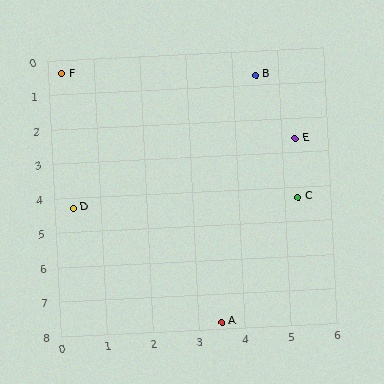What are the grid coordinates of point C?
Point C is at approximately (5.3, 4.3).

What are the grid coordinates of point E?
Point E is at approximately (5.3, 2.6).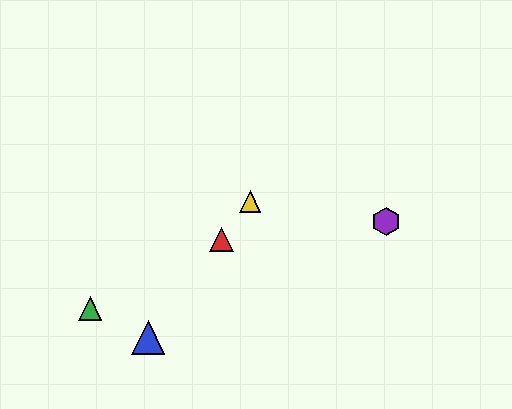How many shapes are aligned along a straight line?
3 shapes (the red triangle, the blue triangle, the yellow triangle) are aligned along a straight line.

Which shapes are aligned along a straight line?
The red triangle, the blue triangle, the yellow triangle are aligned along a straight line.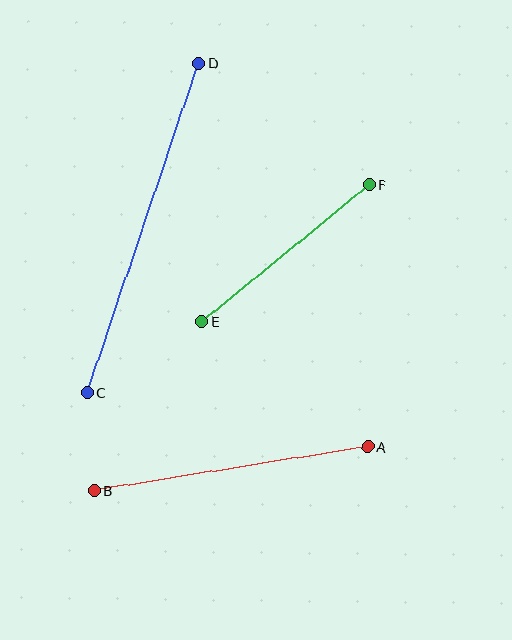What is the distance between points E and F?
The distance is approximately 216 pixels.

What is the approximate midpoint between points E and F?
The midpoint is at approximately (285, 253) pixels.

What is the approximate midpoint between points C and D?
The midpoint is at approximately (143, 228) pixels.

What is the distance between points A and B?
The distance is approximately 277 pixels.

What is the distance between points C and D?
The distance is approximately 347 pixels.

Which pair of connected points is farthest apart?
Points C and D are farthest apart.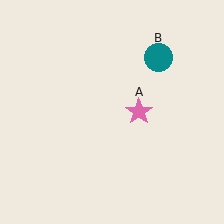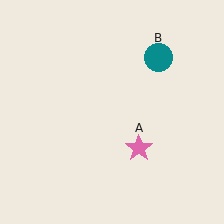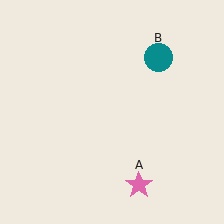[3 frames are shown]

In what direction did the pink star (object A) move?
The pink star (object A) moved down.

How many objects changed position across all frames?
1 object changed position: pink star (object A).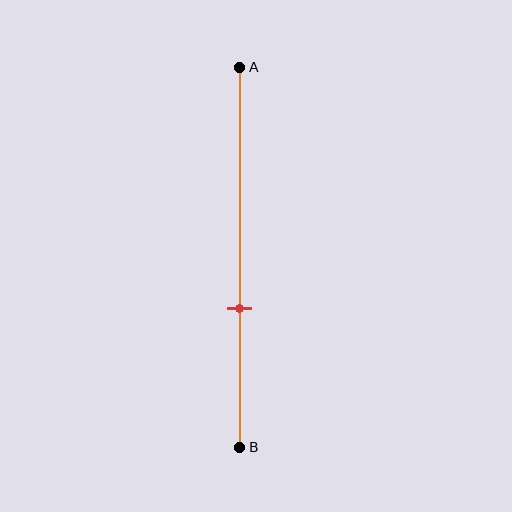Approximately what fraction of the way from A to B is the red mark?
The red mark is approximately 65% of the way from A to B.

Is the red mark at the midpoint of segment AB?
No, the mark is at about 65% from A, not at the 50% midpoint.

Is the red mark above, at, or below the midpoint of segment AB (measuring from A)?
The red mark is below the midpoint of segment AB.